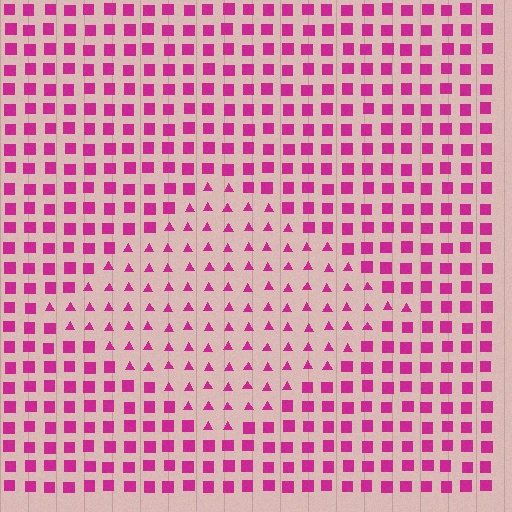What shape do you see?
I see a diamond.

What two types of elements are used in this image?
The image uses triangles inside the diamond region and squares outside it.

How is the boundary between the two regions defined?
The boundary is defined by a change in element shape: triangles inside vs. squares outside. All elements share the same color and spacing.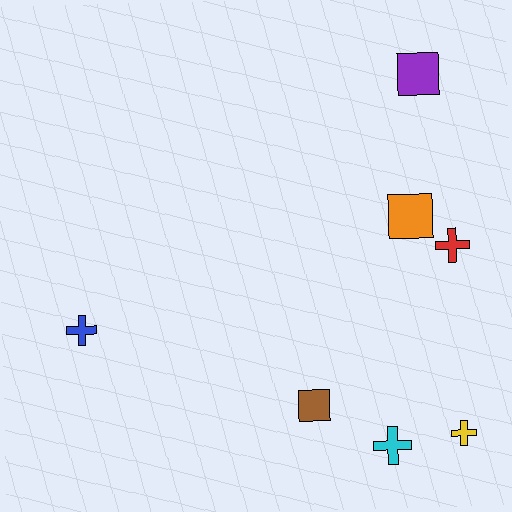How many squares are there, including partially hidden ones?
There are 3 squares.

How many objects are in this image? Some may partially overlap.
There are 7 objects.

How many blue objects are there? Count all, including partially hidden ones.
There is 1 blue object.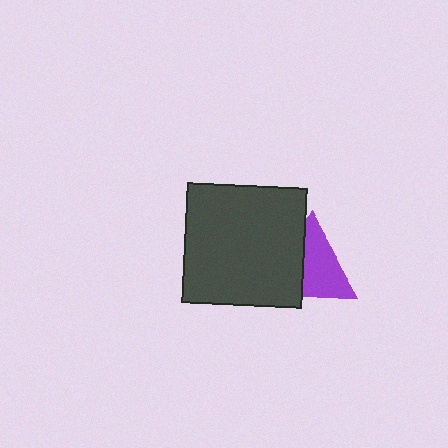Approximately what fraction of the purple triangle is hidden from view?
Roughly 39% of the purple triangle is hidden behind the dark gray square.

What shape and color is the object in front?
The object in front is a dark gray square.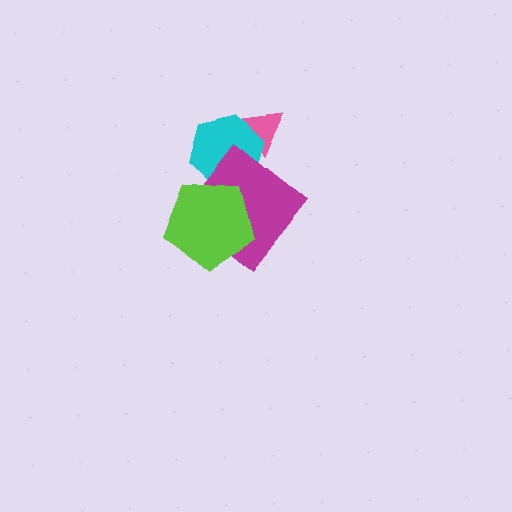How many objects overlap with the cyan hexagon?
3 objects overlap with the cyan hexagon.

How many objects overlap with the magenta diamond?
2 objects overlap with the magenta diamond.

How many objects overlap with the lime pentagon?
2 objects overlap with the lime pentagon.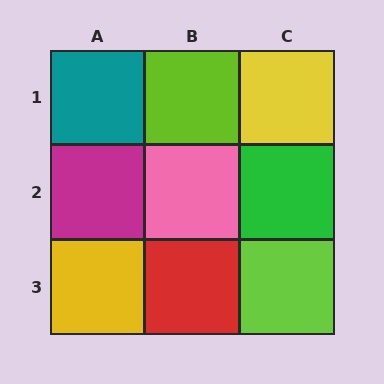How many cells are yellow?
2 cells are yellow.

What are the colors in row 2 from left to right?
Magenta, pink, green.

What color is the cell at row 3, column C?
Lime.